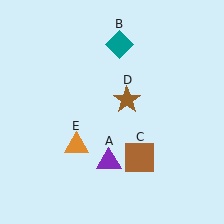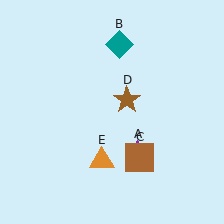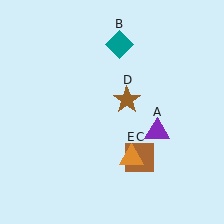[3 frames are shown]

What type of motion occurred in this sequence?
The purple triangle (object A), orange triangle (object E) rotated counterclockwise around the center of the scene.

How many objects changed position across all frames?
2 objects changed position: purple triangle (object A), orange triangle (object E).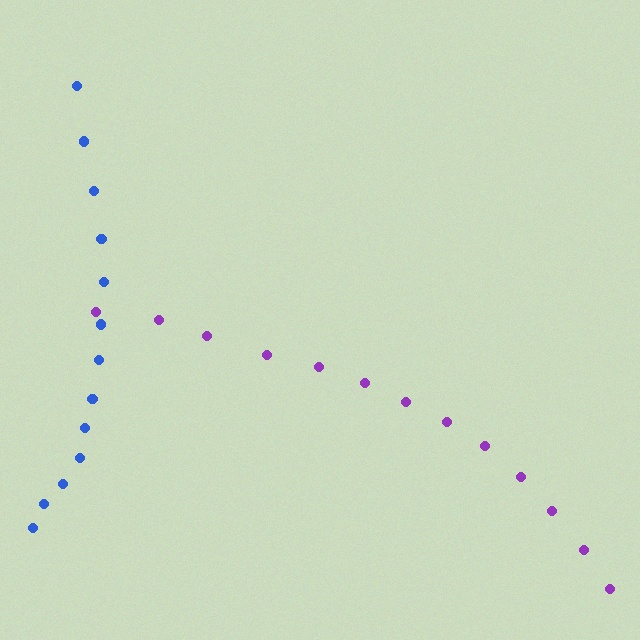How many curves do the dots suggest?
There are 2 distinct paths.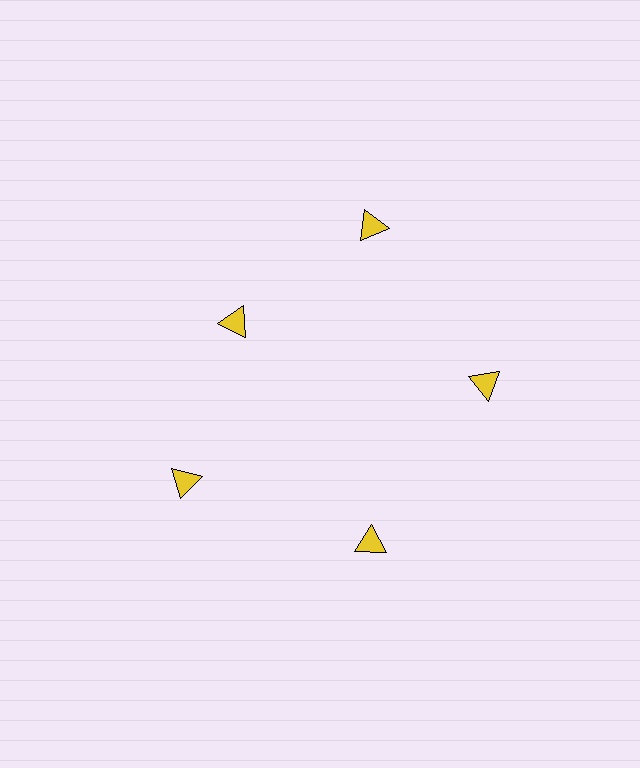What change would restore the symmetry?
The symmetry would be restored by moving it outward, back onto the ring so that all 5 triangles sit at equal angles and equal distance from the center.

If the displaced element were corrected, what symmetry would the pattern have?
It would have 5-fold rotational symmetry — the pattern would map onto itself every 72 degrees.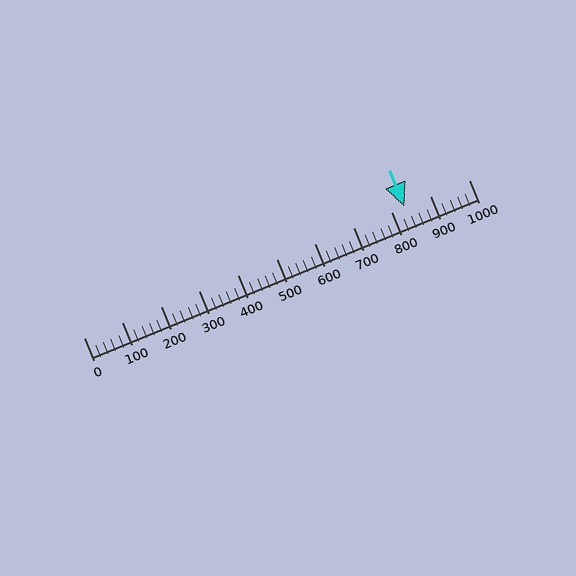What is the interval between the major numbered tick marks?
The major tick marks are spaced 100 units apart.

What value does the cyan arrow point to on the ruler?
The cyan arrow points to approximately 834.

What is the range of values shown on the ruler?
The ruler shows values from 0 to 1000.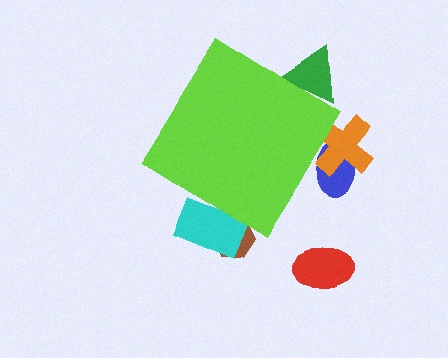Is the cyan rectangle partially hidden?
Yes, the cyan rectangle is partially hidden behind the lime diamond.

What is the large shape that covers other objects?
A lime diamond.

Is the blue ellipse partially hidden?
Yes, the blue ellipse is partially hidden behind the lime diamond.